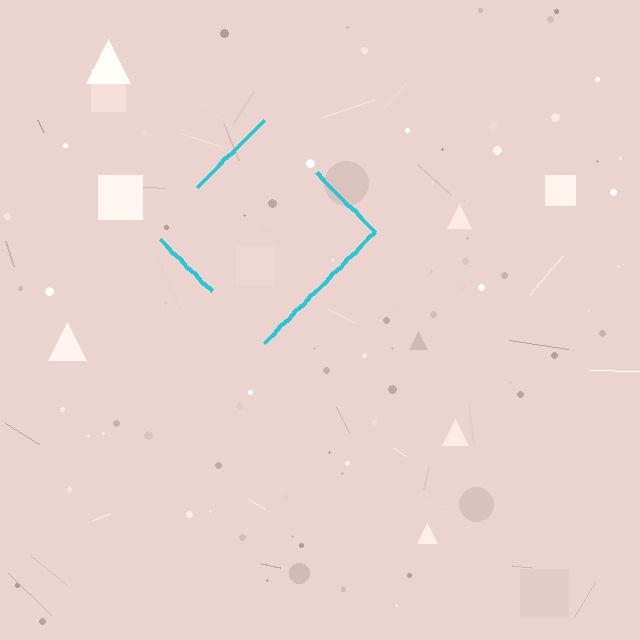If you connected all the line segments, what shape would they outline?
They would outline a diamond.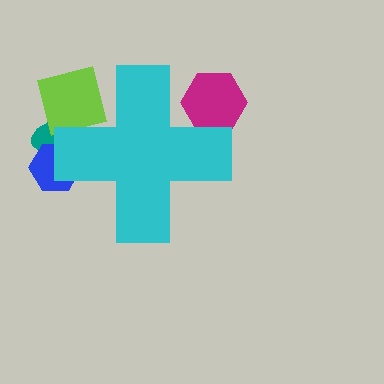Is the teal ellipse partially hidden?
Yes, the teal ellipse is partially hidden behind the cyan cross.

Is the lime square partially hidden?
Yes, the lime square is partially hidden behind the cyan cross.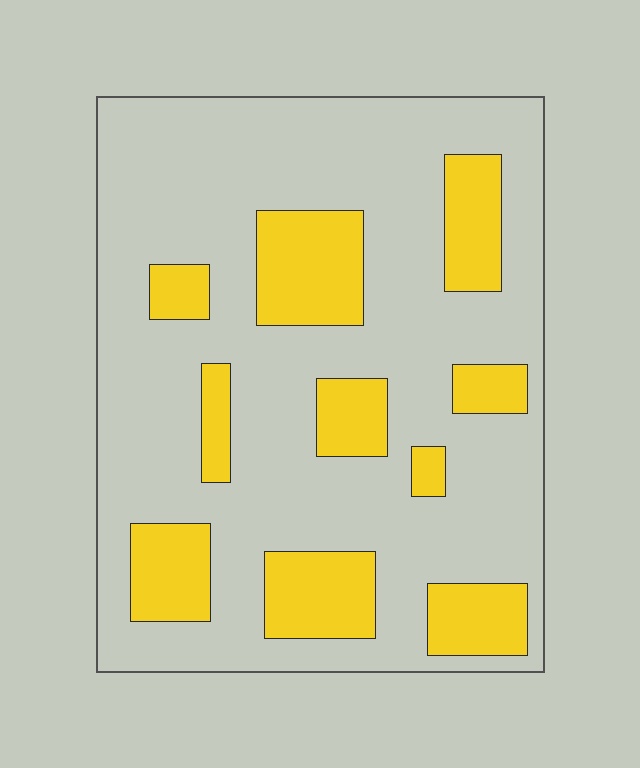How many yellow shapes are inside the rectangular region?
10.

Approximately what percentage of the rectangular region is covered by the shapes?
Approximately 25%.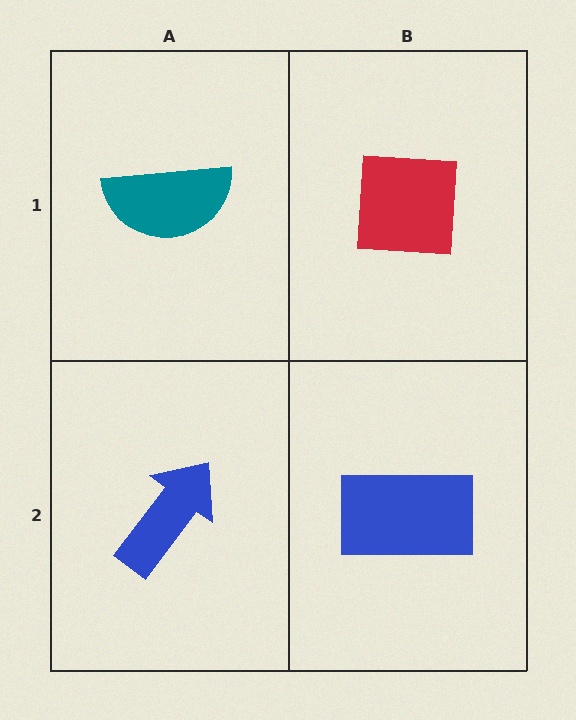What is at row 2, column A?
A blue arrow.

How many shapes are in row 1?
2 shapes.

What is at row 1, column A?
A teal semicircle.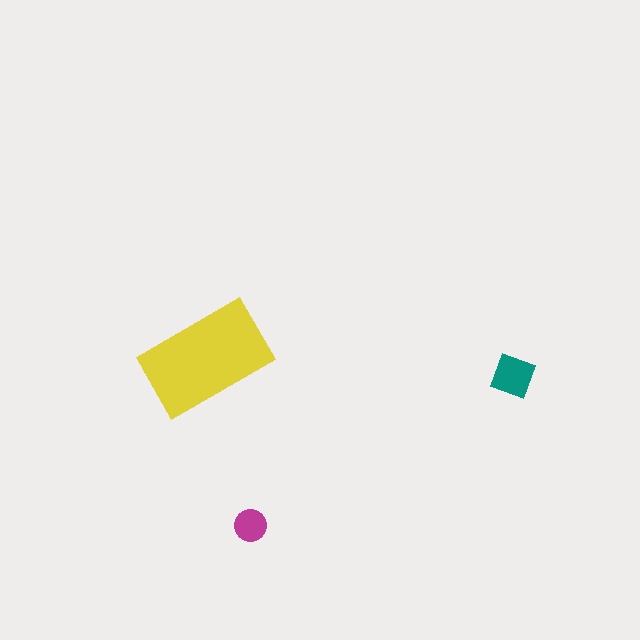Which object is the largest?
The yellow rectangle.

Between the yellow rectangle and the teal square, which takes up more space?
The yellow rectangle.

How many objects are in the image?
There are 3 objects in the image.